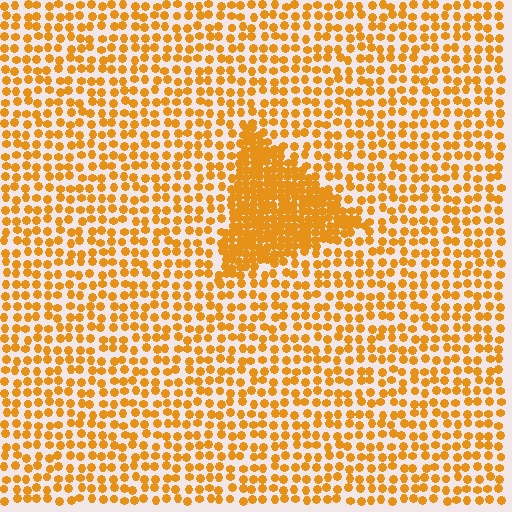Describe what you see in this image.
The image contains small orange elements arranged at two different densities. A triangle-shaped region is visible where the elements are more densely packed than the surrounding area.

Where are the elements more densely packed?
The elements are more densely packed inside the triangle boundary.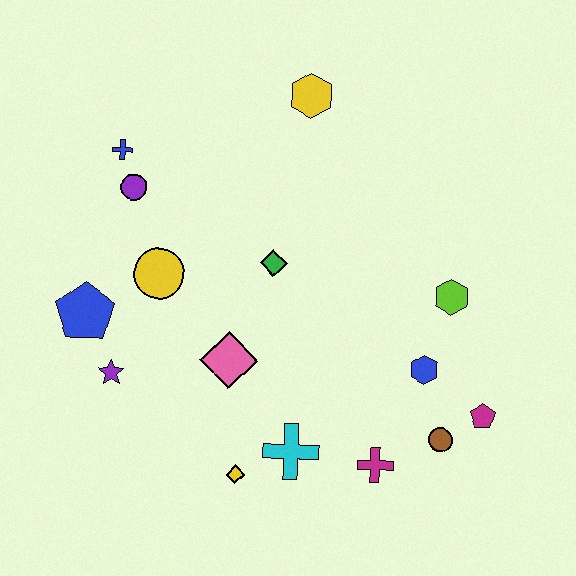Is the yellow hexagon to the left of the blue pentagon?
No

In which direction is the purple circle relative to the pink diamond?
The purple circle is above the pink diamond.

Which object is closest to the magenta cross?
The brown circle is closest to the magenta cross.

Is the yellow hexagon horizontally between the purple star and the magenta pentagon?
Yes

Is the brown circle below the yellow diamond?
No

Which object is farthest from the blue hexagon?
The blue cross is farthest from the blue hexagon.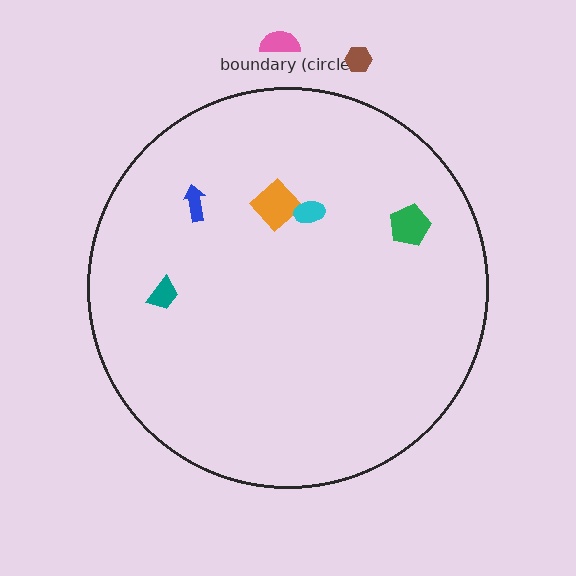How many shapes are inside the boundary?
5 inside, 2 outside.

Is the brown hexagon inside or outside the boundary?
Outside.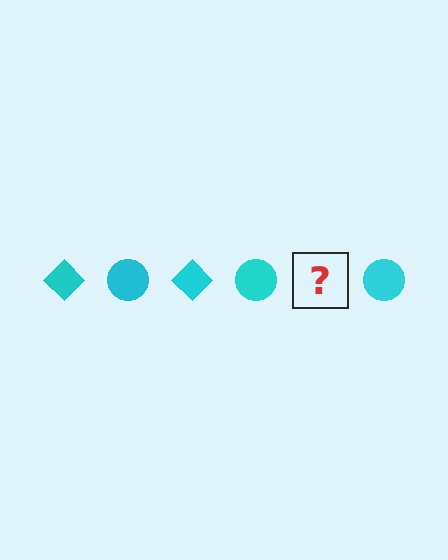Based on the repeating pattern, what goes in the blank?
The blank should be a cyan diamond.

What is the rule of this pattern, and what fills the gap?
The rule is that the pattern cycles through diamond, circle shapes in cyan. The gap should be filled with a cyan diamond.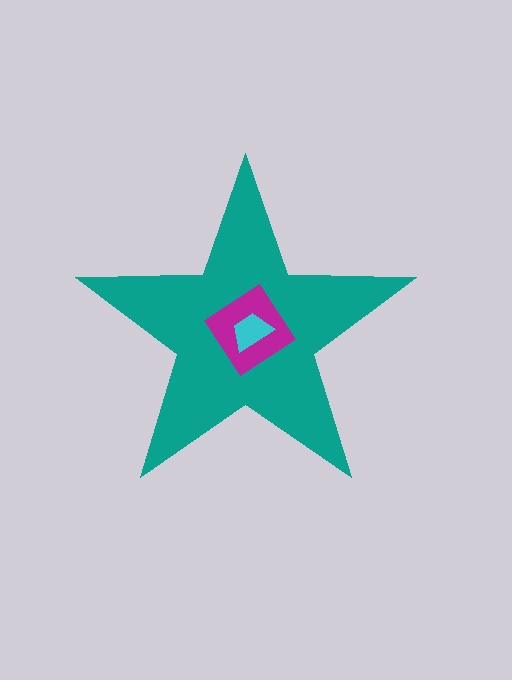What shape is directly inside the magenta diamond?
The cyan trapezoid.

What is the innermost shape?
The cyan trapezoid.